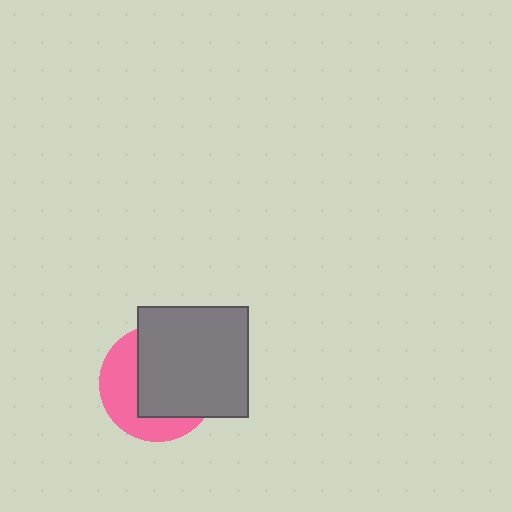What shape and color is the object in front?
The object in front is a gray square.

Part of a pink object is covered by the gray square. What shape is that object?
It is a circle.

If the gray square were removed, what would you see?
You would see the complete pink circle.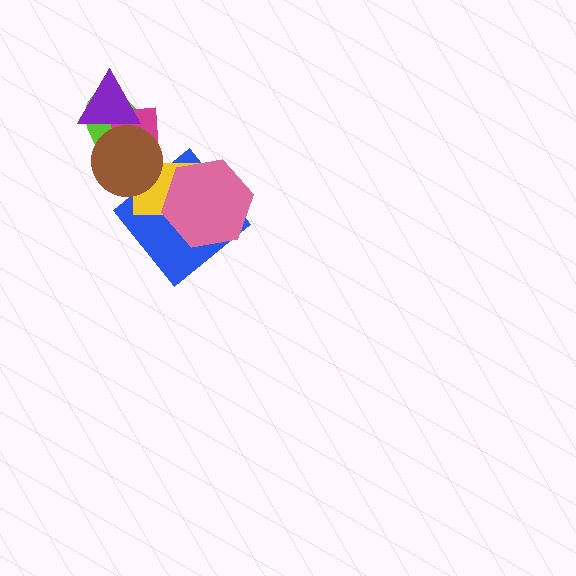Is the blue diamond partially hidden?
Yes, it is partially covered by another shape.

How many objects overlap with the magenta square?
3 objects overlap with the magenta square.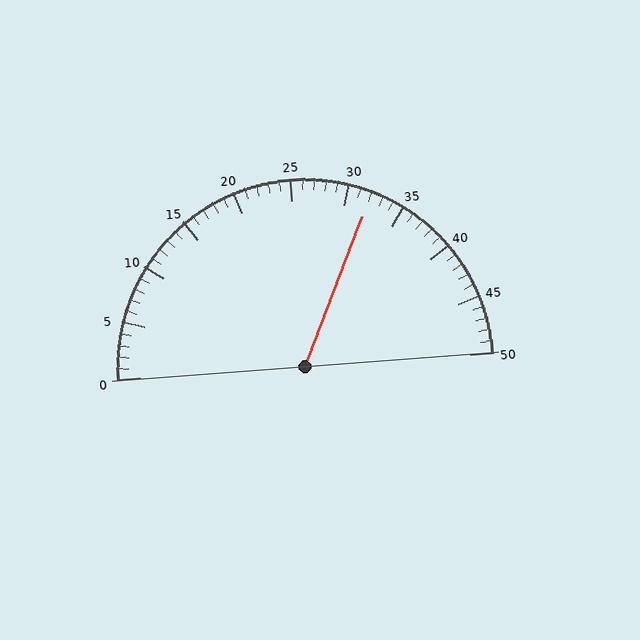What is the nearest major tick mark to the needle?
The nearest major tick mark is 30.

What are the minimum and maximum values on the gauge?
The gauge ranges from 0 to 50.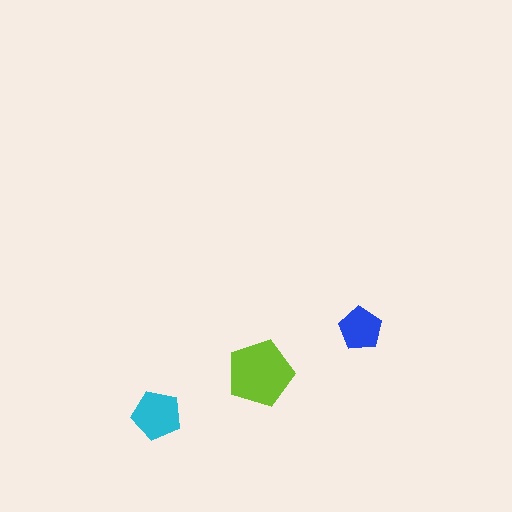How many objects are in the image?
There are 3 objects in the image.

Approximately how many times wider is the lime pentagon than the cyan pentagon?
About 1.5 times wider.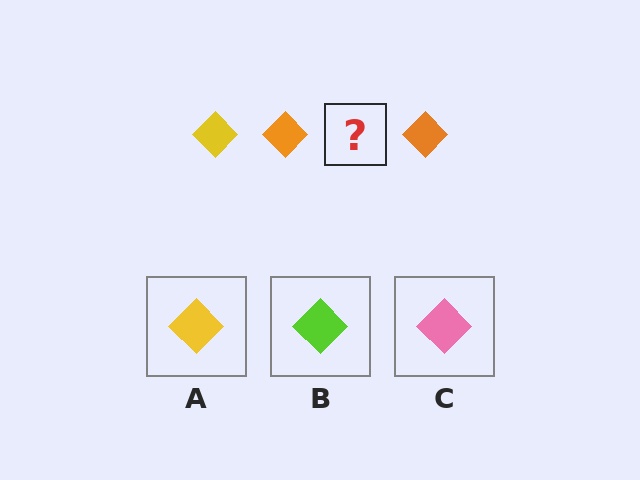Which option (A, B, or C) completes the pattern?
A.